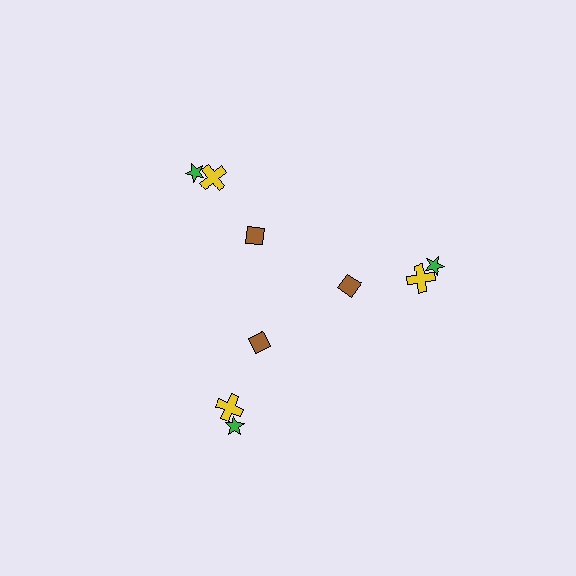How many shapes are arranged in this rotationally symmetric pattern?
There are 9 shapes, arranged in 3 groups of 3.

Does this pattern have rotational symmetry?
Yes, this pattern has 3-fold rotational symmetry. It looks the same after rotating 120 degrees around the center.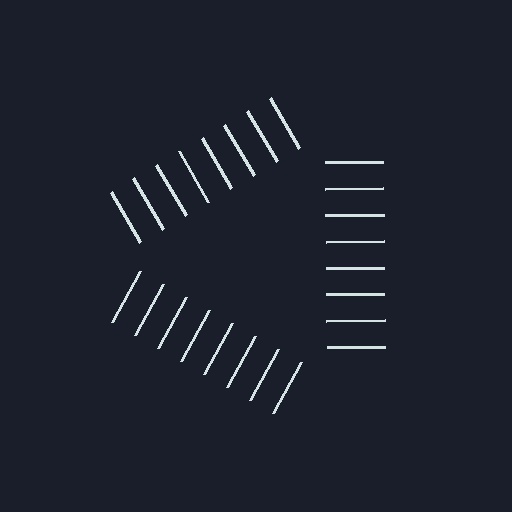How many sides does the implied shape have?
3 sides — the line-ends trace a triangle.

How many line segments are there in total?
24 — 8 along each of the 3 edges.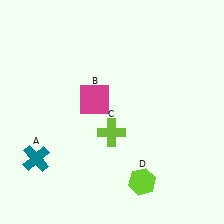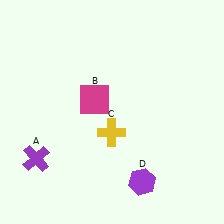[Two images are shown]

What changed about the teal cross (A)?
In Image 1, A is teal. In Image 2, it changed to purple.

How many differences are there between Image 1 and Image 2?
There are 3 differences between the two images.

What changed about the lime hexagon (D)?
In Image 1, D is lime. In Image 2, it changed to purple.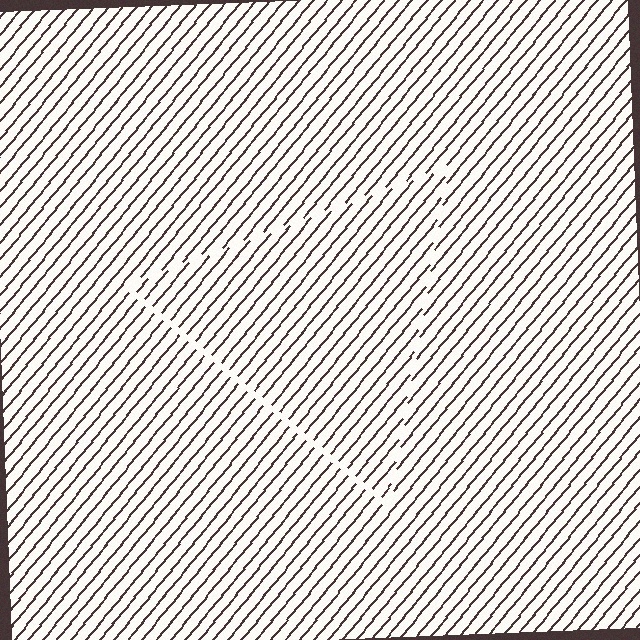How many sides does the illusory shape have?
3 sides — the line-ends trace a triangle.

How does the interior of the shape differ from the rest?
The interior of the shape contains the same grating, shifted by half a period — the contour is defined by the phase discontinuity where line-ends from the inner and outer gratings abut.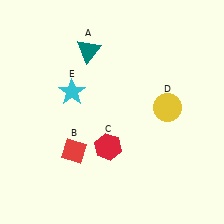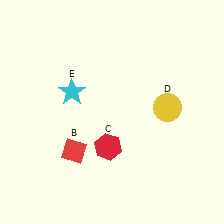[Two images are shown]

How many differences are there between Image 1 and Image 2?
There is 1 difference between the two images.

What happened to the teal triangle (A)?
The teal triangle (A) was removed in Image 2. It was in the top-left area of Image 1.